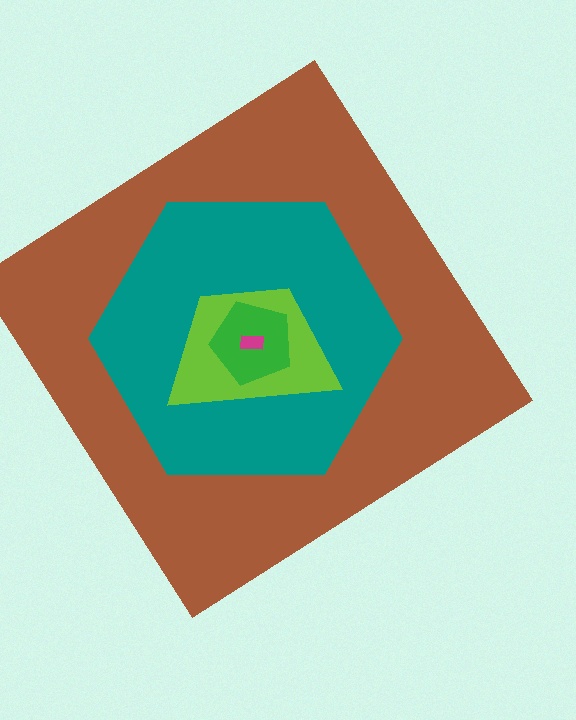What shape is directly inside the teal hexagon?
The lime trapezoid.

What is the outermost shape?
The brown diamond.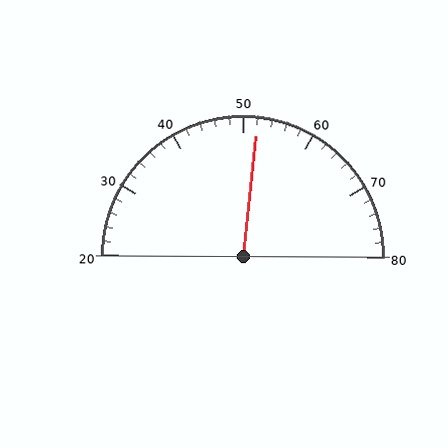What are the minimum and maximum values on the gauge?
The gauge ranges from 20 to 80.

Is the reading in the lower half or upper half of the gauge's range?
The reading is in the upper half of the range (20 to 80).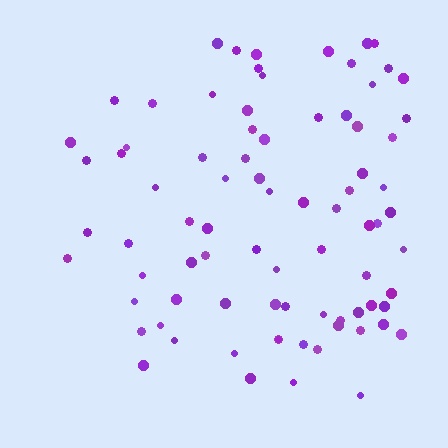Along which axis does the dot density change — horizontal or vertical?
Horizontal.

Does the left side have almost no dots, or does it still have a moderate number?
Still a moderate number, just noticeably fewer than the right.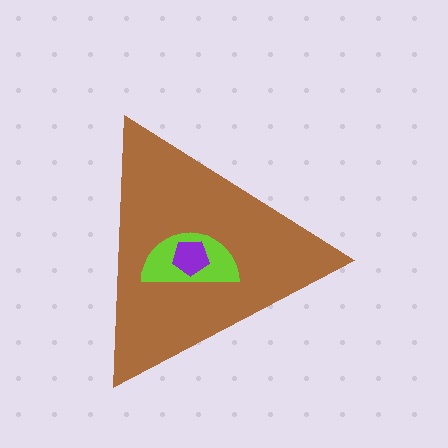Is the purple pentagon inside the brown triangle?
Yes.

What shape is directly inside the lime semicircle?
The purple pentagon.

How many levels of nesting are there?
3.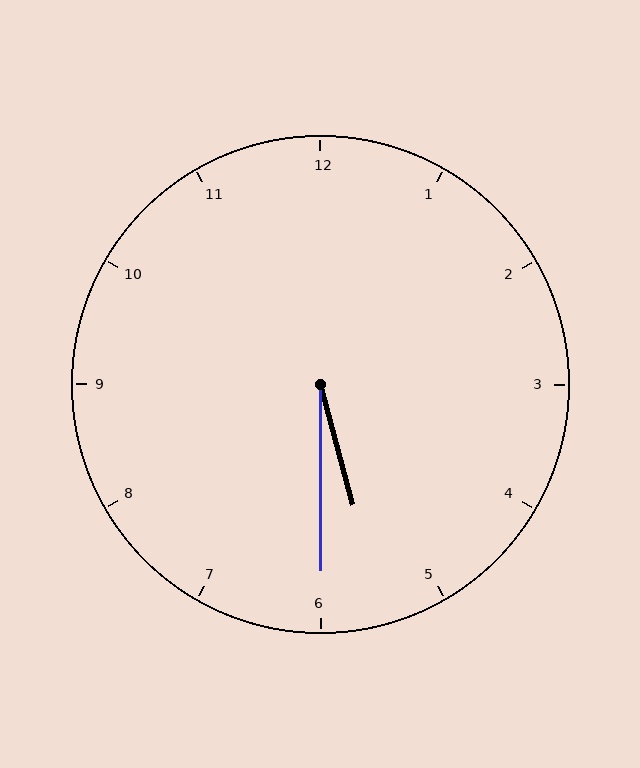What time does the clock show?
5:30.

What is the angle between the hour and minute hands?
Approximately 15 degrees.